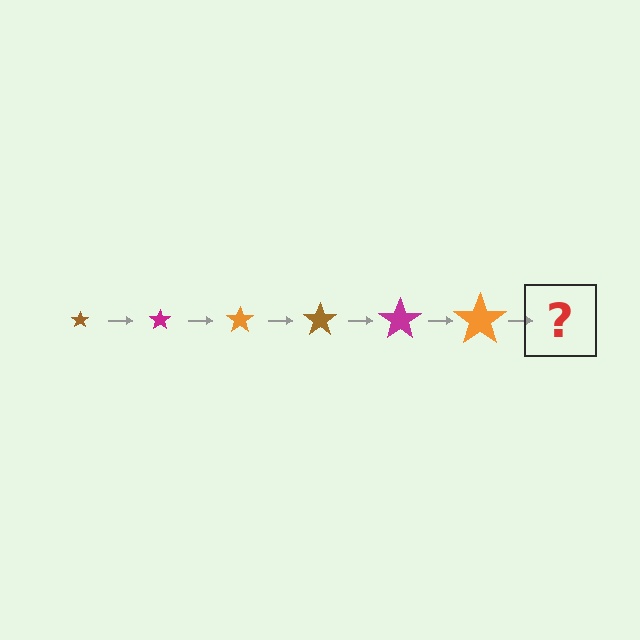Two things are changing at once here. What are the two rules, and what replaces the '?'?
The two rules are that the star grows larger each step and the color cycles through brown, magenta, and orange. The '?' should be a brown star, larger than the previous one.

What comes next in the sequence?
The next element should be a brown star, larger than the previous one.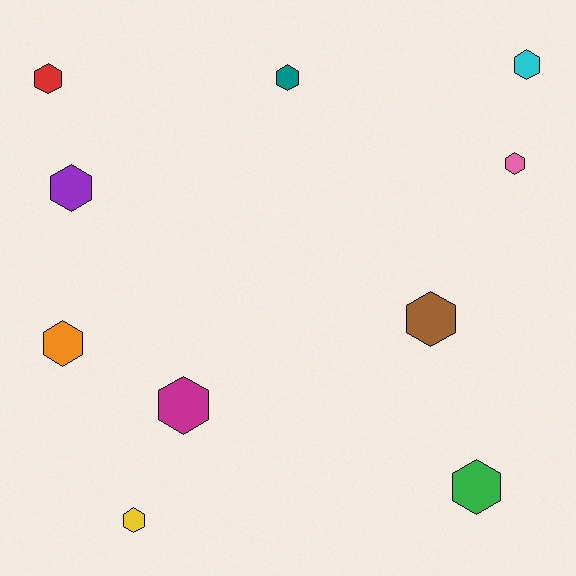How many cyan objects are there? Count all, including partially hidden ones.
There is 1 cyan object.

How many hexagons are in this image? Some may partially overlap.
There are 10 hexagons.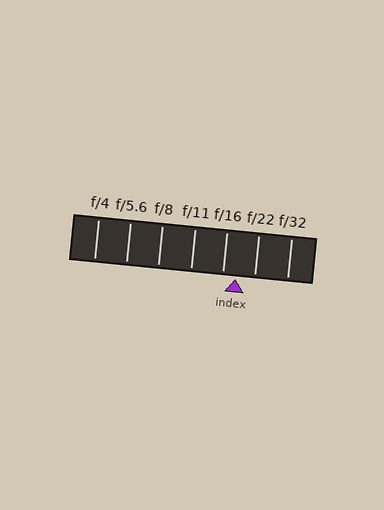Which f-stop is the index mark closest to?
The index mark is closest to f/16.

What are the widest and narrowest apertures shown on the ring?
The widest aperture shown is f/4 and the narrowest is f/32.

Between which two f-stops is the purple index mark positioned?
The index mark is between f/16 and f/22.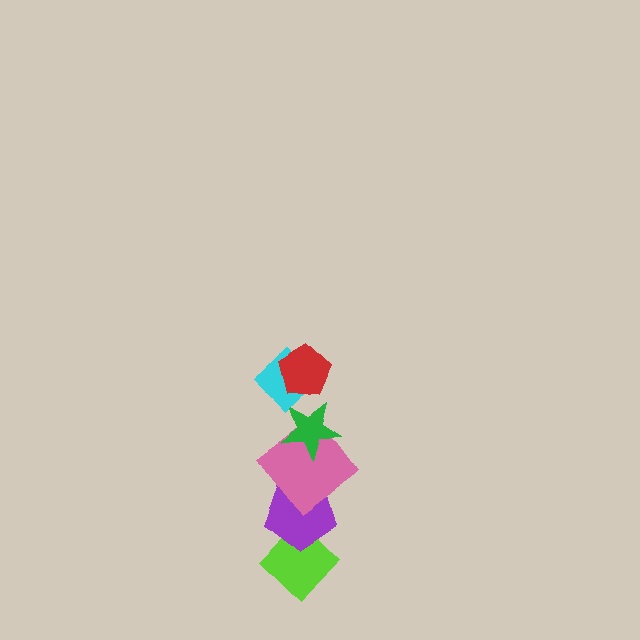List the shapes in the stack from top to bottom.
From top to bottom: the red pentagon, the cyan diamond, the green star, the pink diamond, the purple pentagon, the lime diamond.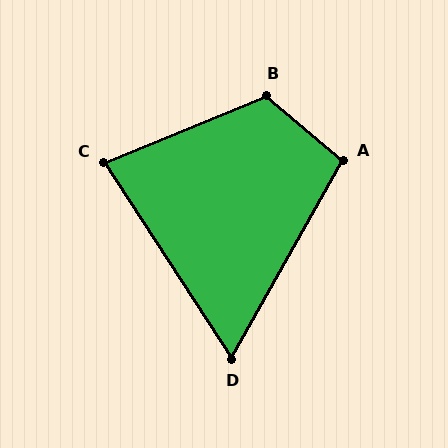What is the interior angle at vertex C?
Approximately 79 degrees (acute).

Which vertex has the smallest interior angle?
D, at approximately 63 degrees.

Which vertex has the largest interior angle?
B, at approximately 117 degrees.